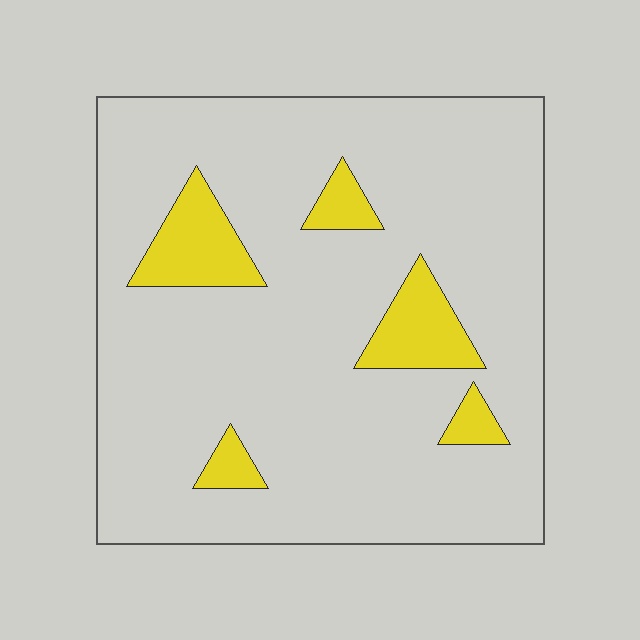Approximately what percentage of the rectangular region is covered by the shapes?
Approximately 10%.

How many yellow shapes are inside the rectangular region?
5.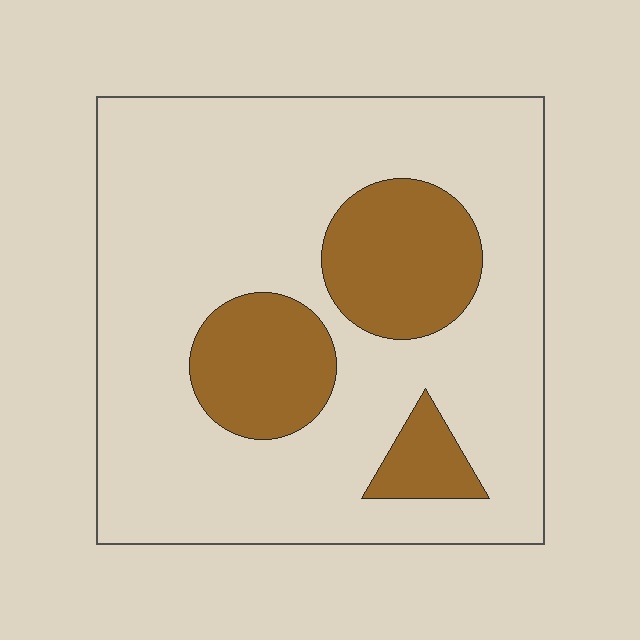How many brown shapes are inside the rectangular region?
3.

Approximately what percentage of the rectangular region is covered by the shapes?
Approximately 20%.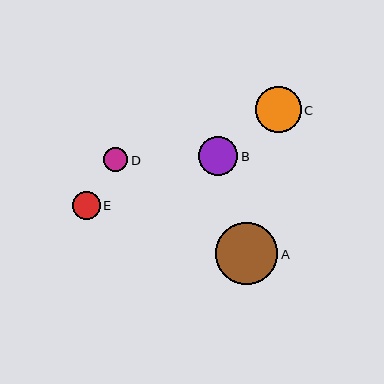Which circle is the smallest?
Circle D is the smallest with a size of approximately 24 pixels.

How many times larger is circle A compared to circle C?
Circle A is approximately 1.4 times the size of circle C.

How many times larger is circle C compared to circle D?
Circle C is approximately 1.9 times the size of circle D.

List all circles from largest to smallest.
From largest to smallest: A, C, B, E, D.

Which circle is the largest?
Circle A is the largest with a size of approximately 62 pixels.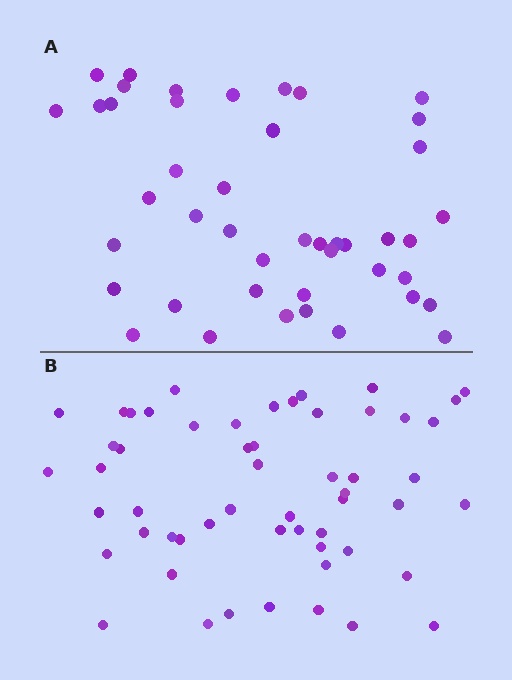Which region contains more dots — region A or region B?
Region B (the bottom region) has more dots.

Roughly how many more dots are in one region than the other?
Region B has roughly 12 or so more dots than region A.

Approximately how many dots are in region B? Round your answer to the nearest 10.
About 60 dots. (The exact count is 55, which rounds to 60.)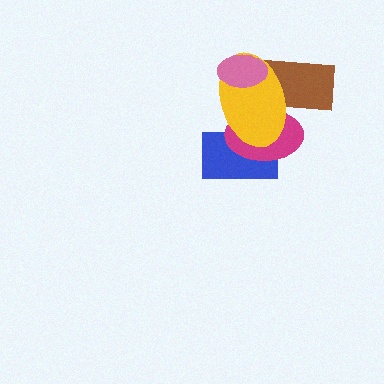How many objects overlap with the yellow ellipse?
4 objects overlap with the yellow ellipse.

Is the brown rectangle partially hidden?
Yes, it is partially covered by another shape.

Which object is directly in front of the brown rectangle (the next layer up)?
The yellow ellipse is directly in front of the brown rectangle.